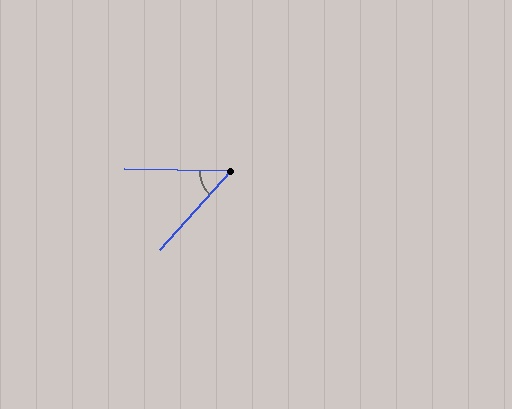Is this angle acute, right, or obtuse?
It is acute.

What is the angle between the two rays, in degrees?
Approximately 49 degrees.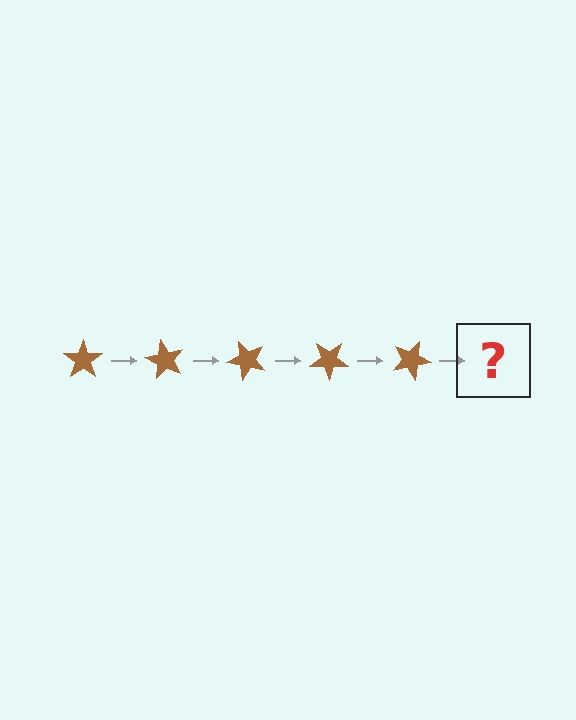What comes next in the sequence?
The next element should be a brown star rotated 300 degrees.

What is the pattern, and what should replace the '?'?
The pattern is that the star rotates 60 degrees each step. The '?' should be a brown star rotated 300 degrees.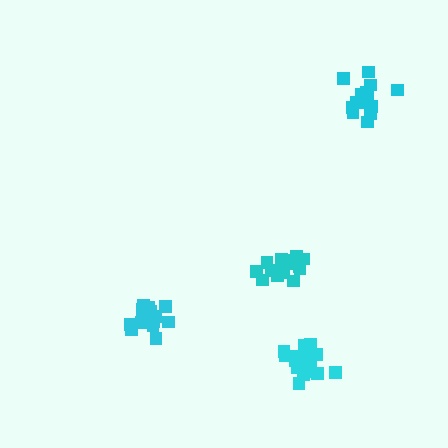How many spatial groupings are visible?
There are 4 spatial groupings.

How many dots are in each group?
Group 1: 19 dots, Group 2: 18 dots, Group 3: 15 dots, Group 4: 15 dots (67 total).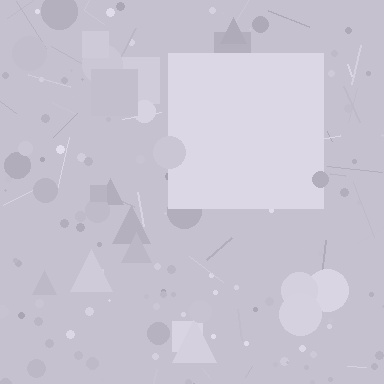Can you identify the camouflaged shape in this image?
The camouflaged shape is a square.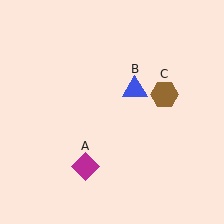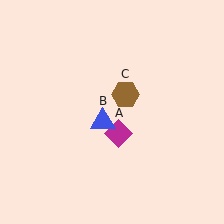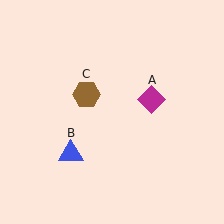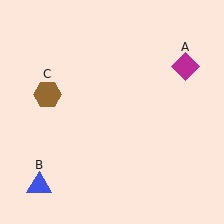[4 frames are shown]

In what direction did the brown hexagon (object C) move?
The brown hexagon (object C) moved left.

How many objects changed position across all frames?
3 objects changed position: magenta diamond (object A), blue triangle (object B), brown hexagon (object C).